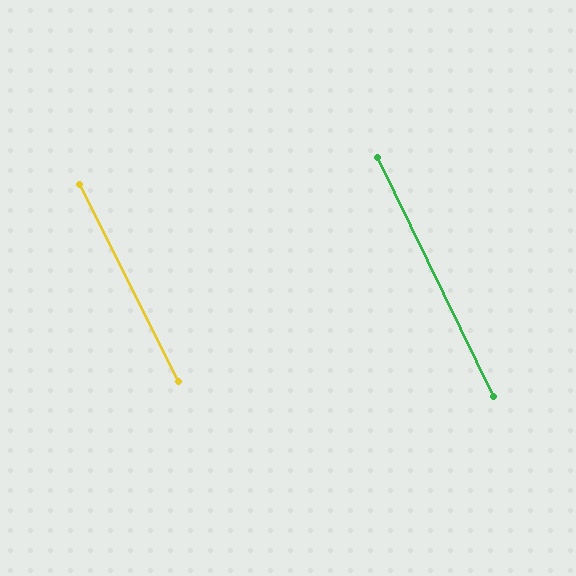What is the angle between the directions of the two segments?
Approximately 1 degree.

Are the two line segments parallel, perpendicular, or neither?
Parallel — their directions differ by only 0.9°.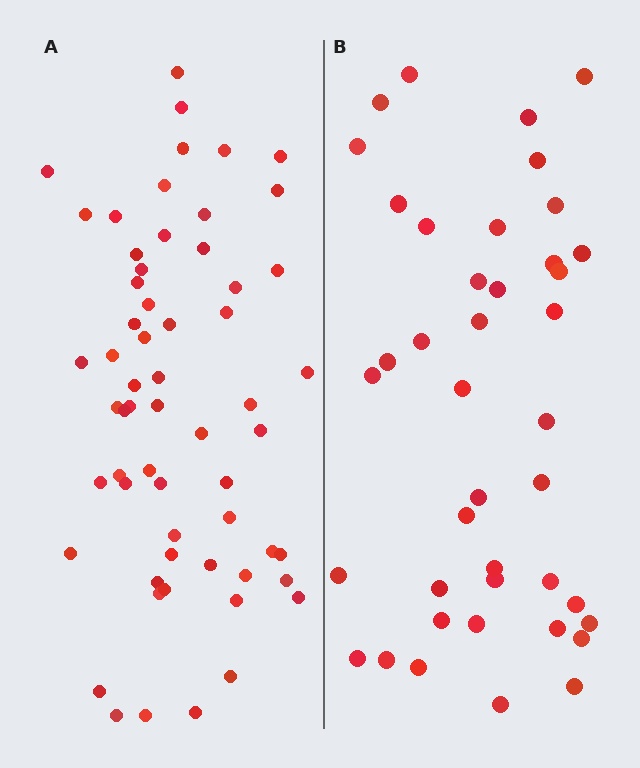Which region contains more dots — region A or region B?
Region A (the left region) has more dots.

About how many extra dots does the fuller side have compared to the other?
Region A has approximately 20 more dots than region B.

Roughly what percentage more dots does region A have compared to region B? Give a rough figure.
About 45% more.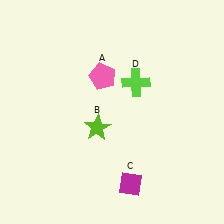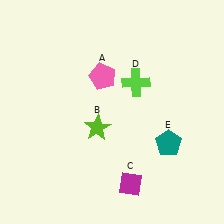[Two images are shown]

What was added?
A teal pentagon (E) was added in Image 2.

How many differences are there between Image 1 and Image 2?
There is 1 difference between the two images.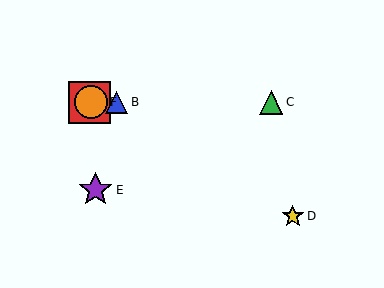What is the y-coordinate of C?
Object C is at y≈102.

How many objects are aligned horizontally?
4 objects (A, B, C, F) are aligned horizontally.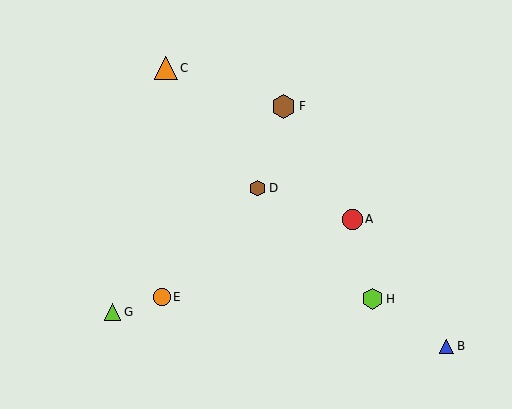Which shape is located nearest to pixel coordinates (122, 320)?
The lime triangle (labeled G) at (113, 312) is nearest to that location.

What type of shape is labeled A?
Shape A is a red circle.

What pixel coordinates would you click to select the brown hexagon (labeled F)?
Click at (284, 106) to select the brown hexagon F.